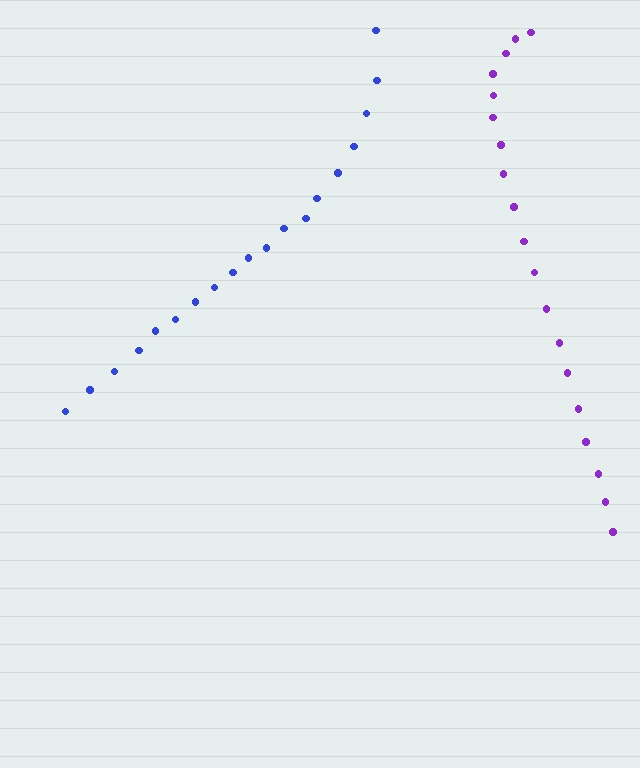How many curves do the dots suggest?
There are 2 distinct paths.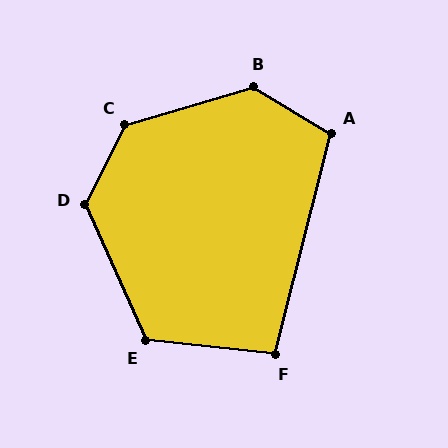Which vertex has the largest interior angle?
C, at approximately 133 degrees.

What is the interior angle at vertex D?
Approximately 130 degrees (obtuse).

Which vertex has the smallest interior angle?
F, at approximately 98 degrees.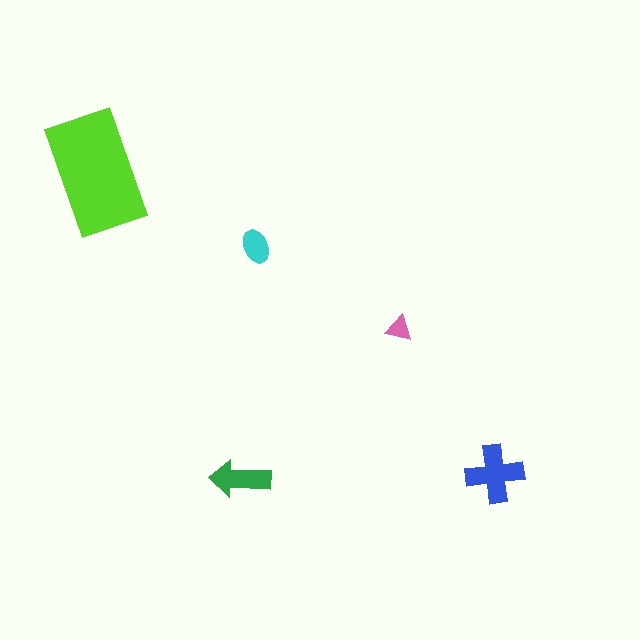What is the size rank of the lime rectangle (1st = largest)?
1st.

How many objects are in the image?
There are 5 objects in the image.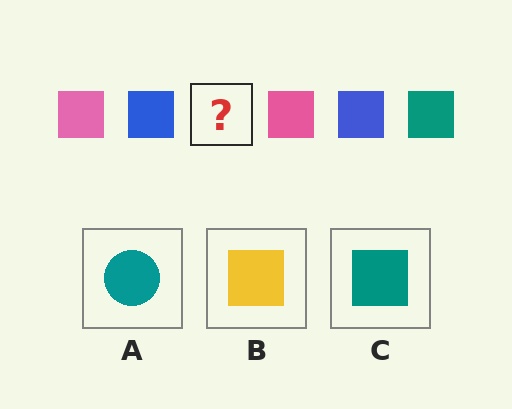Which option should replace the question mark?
Option C.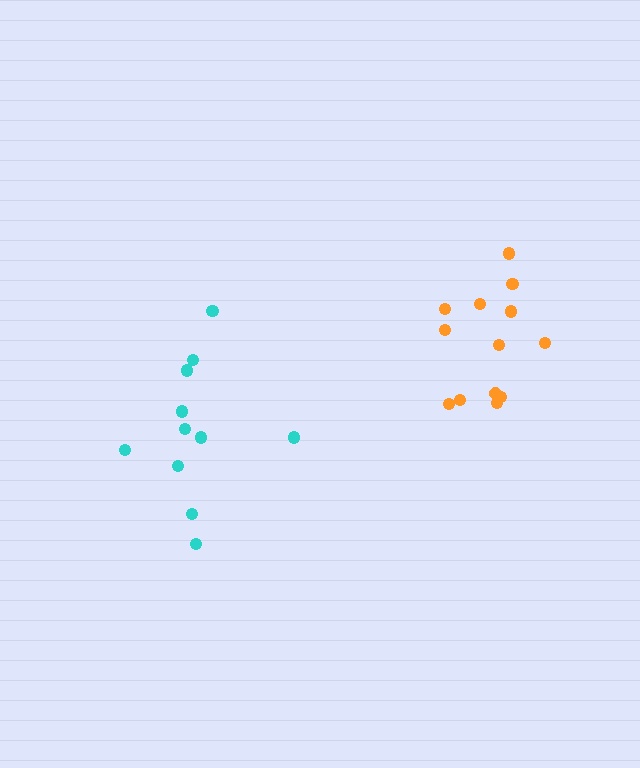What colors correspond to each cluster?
The clusters are colored: orange, cyan.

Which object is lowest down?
The cyan cluster is bottommost.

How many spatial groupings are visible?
There are 2 spatial groupings.